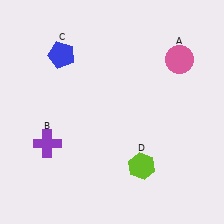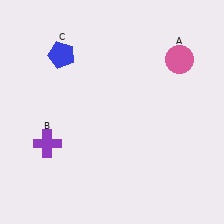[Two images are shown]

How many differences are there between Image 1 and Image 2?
There is 1 difference between the two images.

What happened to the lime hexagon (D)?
The lime hexagon (D) was removed in Image 2. It was in the bottom-right area of Image 1.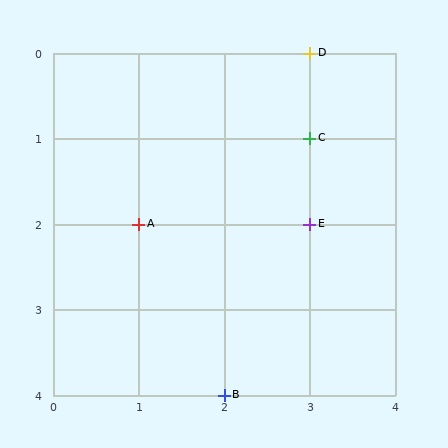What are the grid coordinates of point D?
Point D is at grid coordinates (3, 0).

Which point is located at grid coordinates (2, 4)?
Point B is at (2, 4).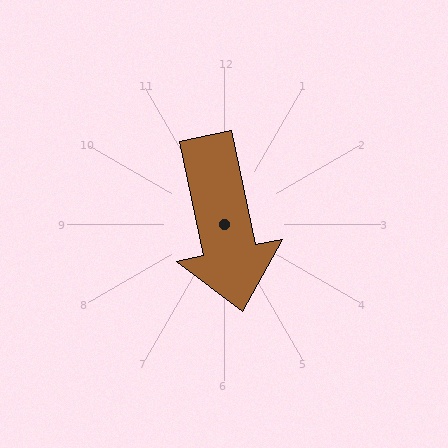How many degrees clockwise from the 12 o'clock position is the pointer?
Approximately 168 degrees.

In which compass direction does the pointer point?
South.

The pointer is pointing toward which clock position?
Roughly 6 o'clock.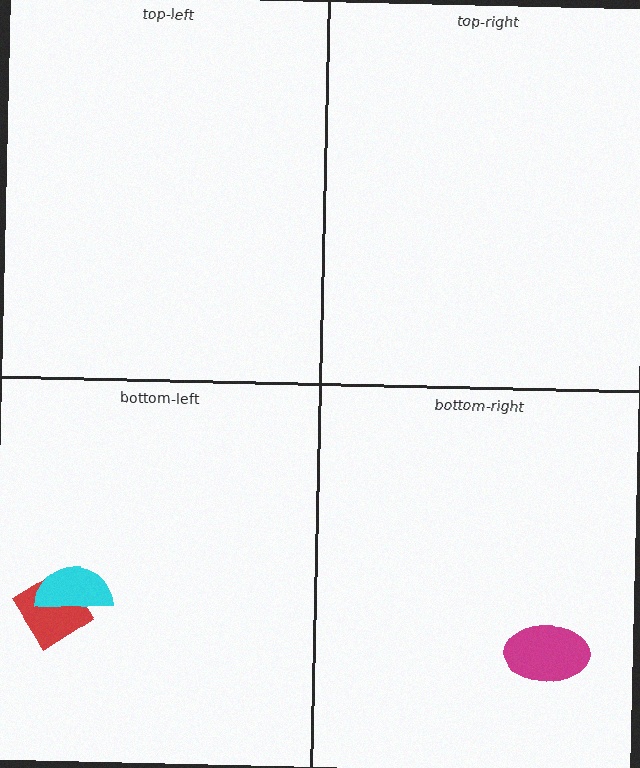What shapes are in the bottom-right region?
The magenta ellipse.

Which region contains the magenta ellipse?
The bottom-right region.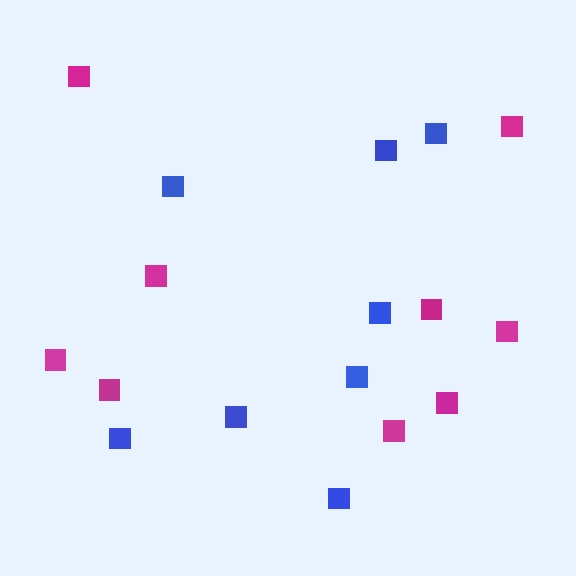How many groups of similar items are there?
There are 2 groups: one group of blue squares (8) and one group of magenta squares (9).